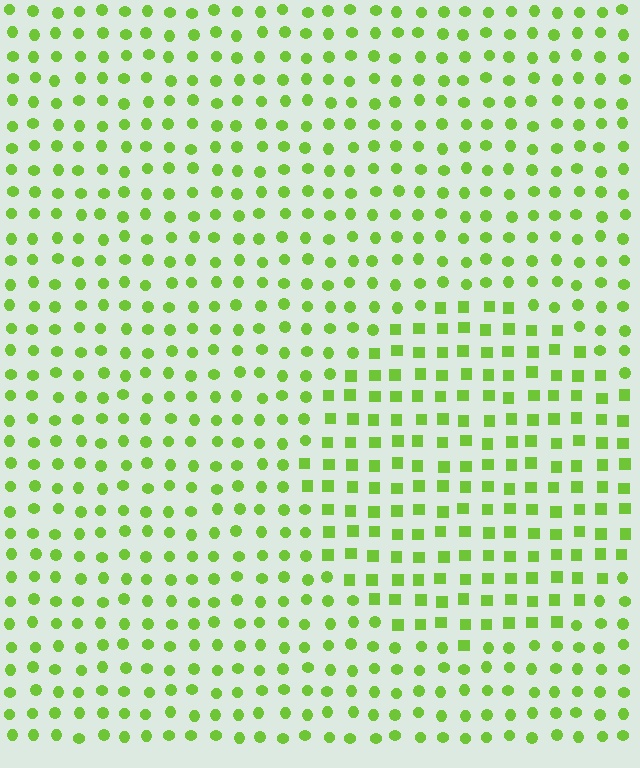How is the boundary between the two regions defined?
The boundary is defined by a change in element shape: squares inside vs. circles outside. All elements share the same color and spacing.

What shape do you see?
I see a circle.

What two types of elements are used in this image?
The image uses squares inside the circle region and circles outside it.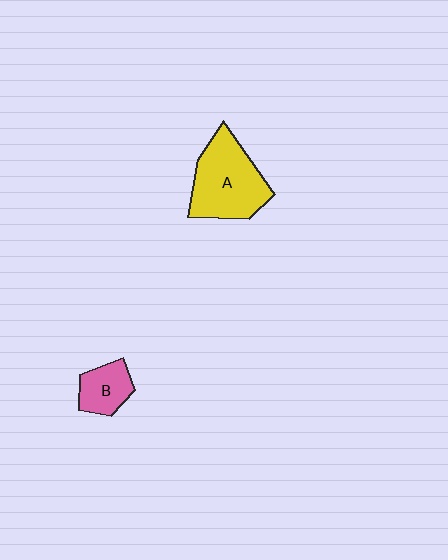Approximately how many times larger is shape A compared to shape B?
Approximately 2.2 times.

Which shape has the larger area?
Shape A (yellow).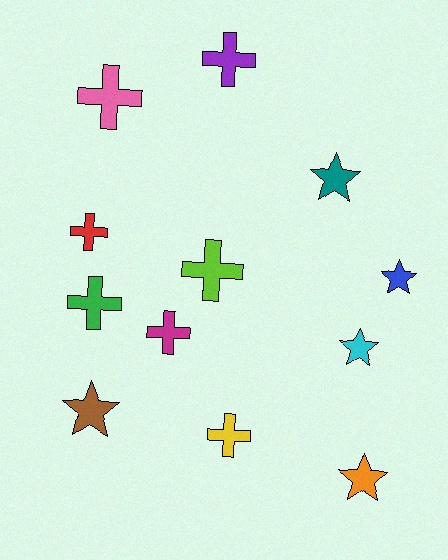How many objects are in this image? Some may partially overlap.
There are 12 objects.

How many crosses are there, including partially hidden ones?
There are 7 crosses.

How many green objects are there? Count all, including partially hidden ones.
There is 1 green object.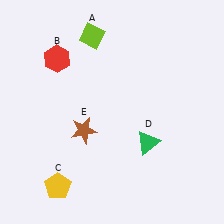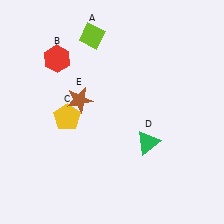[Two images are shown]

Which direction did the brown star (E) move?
The brown star (E) moved up.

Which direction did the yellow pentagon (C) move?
The yellow pentagon (C) moved up.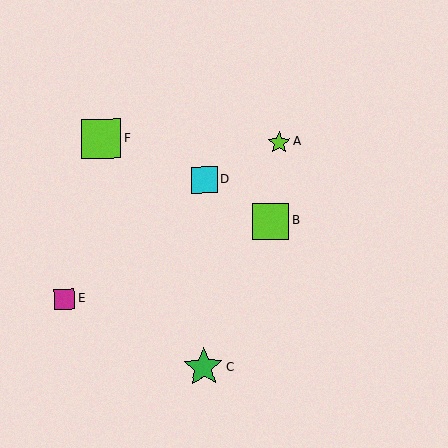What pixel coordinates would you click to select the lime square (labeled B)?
Click at (271, 221) to select the lime square B.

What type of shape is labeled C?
Shape C is a green star.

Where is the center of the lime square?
The center of the lime square is at (101, 139).